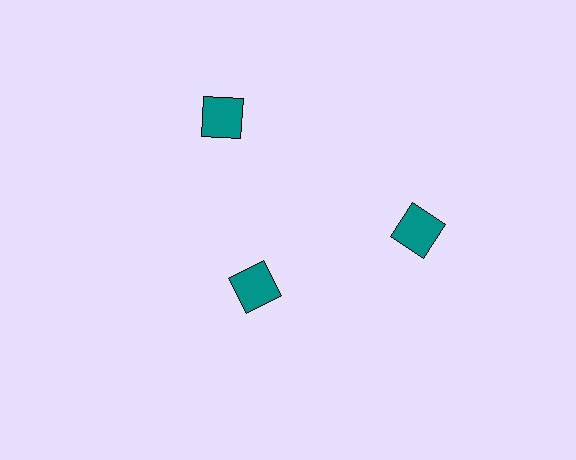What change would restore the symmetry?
The symmetry would be restored by moving it outward, back onto the ring so that all 3 squares sit at equal angles and equal distance from the center.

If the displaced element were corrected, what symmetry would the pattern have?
It would have 3-fold rotational symmetry — the pattern would map onto itself every 120 degrees.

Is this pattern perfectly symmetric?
No. The 3 teal squares are arranged in a ring, but one element near the 7 o'clock position is pulled inward toward the center, breaking the 3-fold rotational symmetry.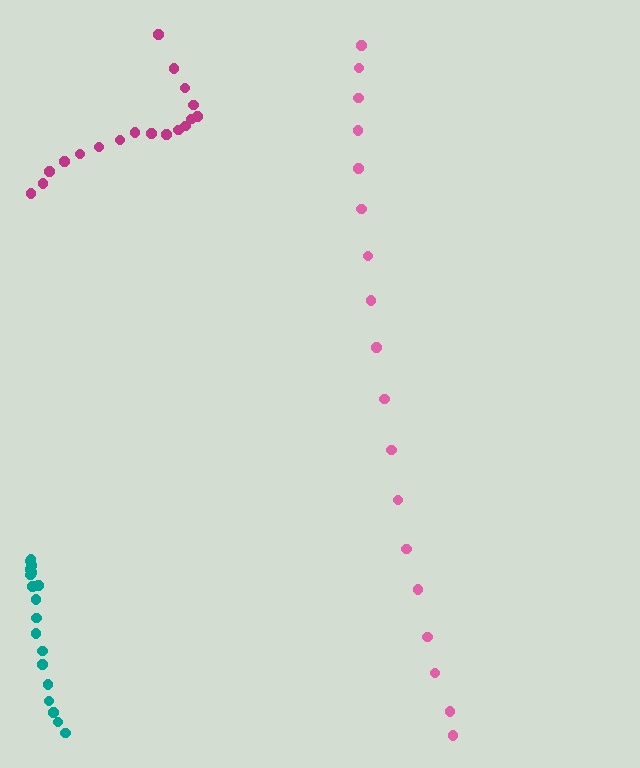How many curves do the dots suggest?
There are 3 distinct paths.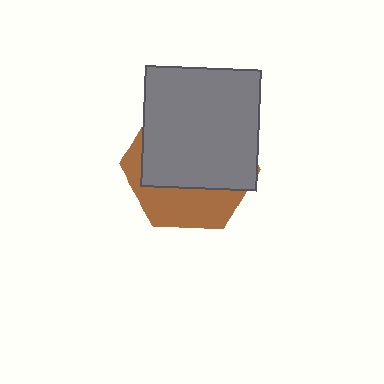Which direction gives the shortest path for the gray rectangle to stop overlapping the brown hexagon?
Moving up gives the shortest separation.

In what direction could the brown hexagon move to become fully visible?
The brown hexagon could move down. That would shift it out from behind the gray rectangle entirely.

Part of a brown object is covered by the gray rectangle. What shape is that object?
It is a hexagon.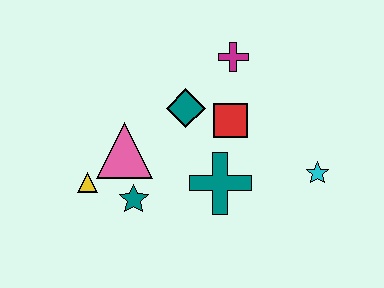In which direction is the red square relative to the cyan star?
The red square is to the left of the cyan star.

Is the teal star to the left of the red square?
Yes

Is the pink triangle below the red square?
Yes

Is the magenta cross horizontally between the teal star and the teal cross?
No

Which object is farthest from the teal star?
The cyan star is farthest from the teal star.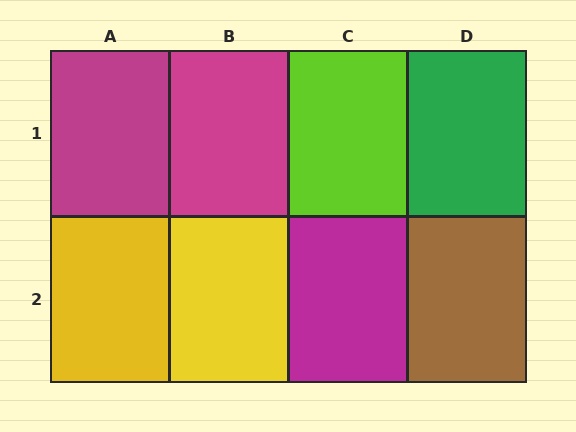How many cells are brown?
1 cell is brown.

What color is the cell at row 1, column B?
Magenta.